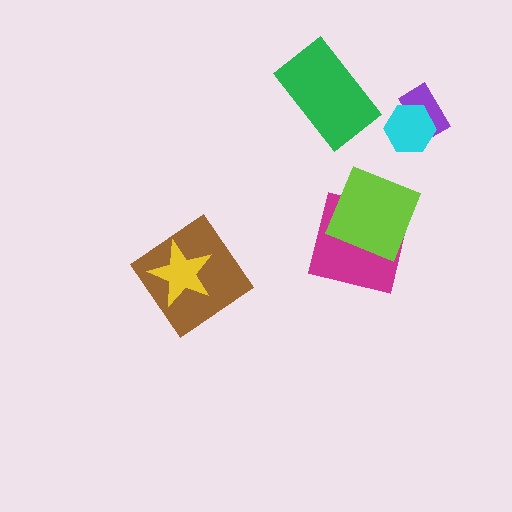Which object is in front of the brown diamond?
The yellow star is in front of the brown diamond.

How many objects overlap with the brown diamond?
1 object overlaps with the brown diamond.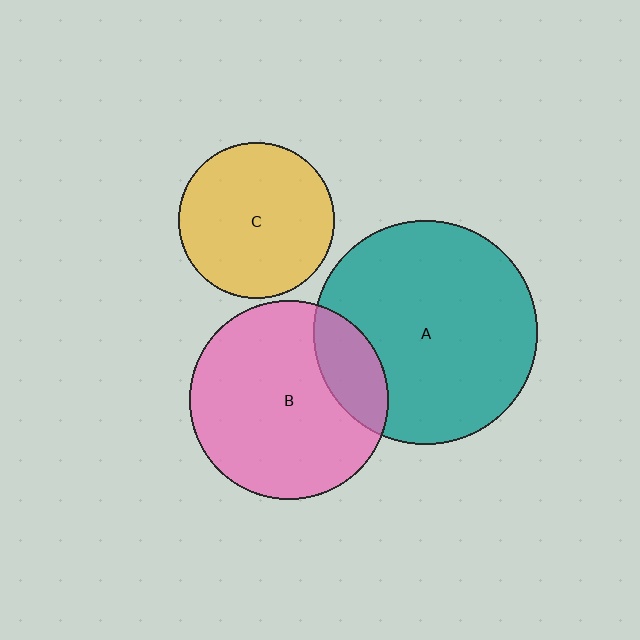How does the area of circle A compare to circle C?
Approximately 2.0 times.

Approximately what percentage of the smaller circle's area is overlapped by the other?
Approximately 20%.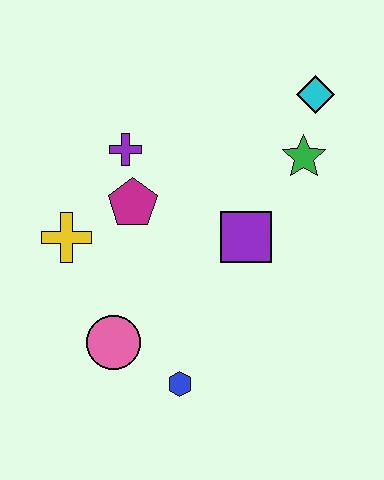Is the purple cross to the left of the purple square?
Yes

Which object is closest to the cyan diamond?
The green star is closest to the cyan diamond.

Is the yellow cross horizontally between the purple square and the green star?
No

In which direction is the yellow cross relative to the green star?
The yellow cross is to the left of the green star.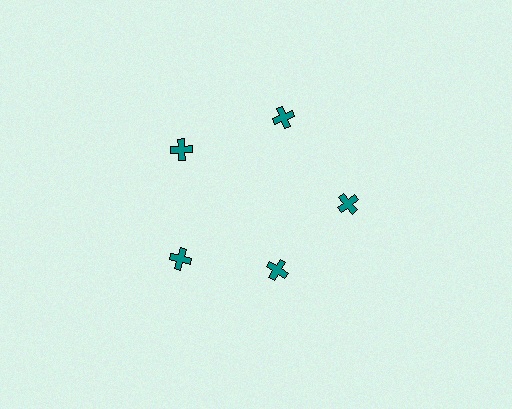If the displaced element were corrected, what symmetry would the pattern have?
It would have 5-fold rotational symmetry — the pattern would map onto itself every 72 degrees.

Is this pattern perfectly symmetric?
No. The 5 teal crosses are arranged in a ring, but one element near the 5 o'clock position is pulled inward toward the center, breaking the 5-fold rotational symmetry.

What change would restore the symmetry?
The symmetry would be restored by moving it outward, back onto the ring so that all 5 crosses sit at equal angles and equal distance from the center.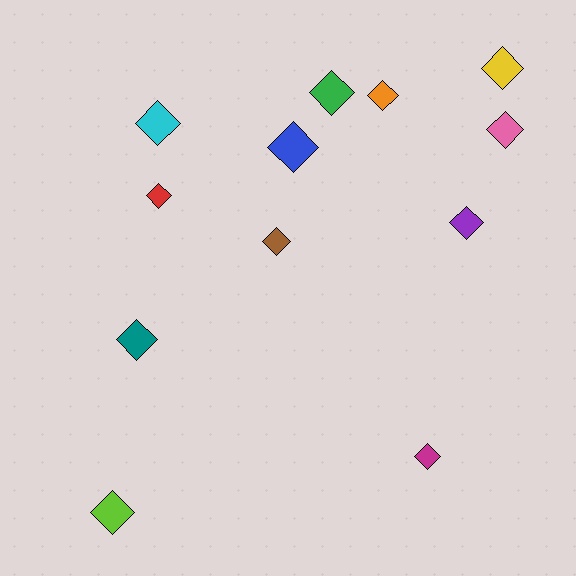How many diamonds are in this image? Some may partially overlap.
There are 12 diamonds.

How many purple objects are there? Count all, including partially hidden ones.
There is 1 purple object.